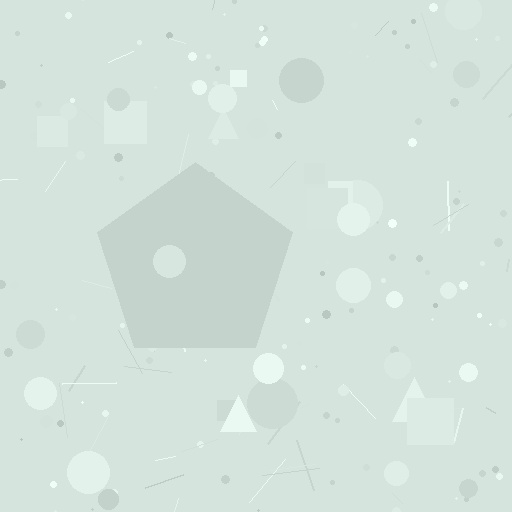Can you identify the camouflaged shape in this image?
The camouflaged shape is a pentagon.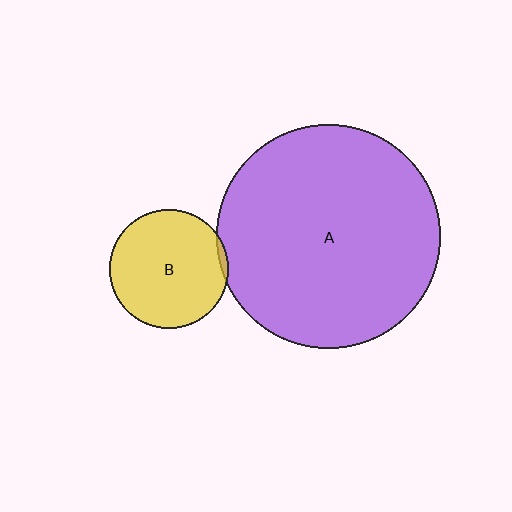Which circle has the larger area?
Circle A (purple).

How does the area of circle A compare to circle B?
Approximately 3.5 times.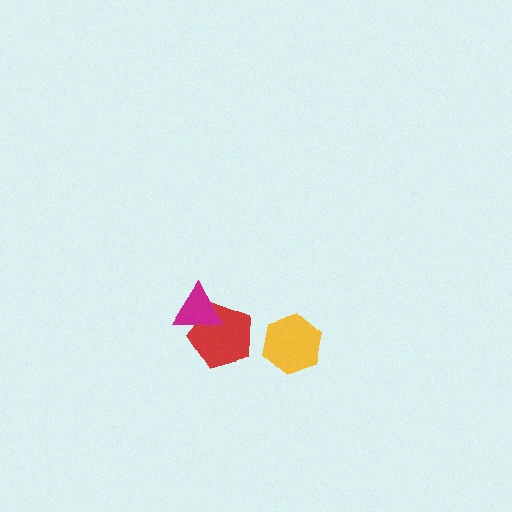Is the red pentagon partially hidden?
Yes, it is partially covered by another shape.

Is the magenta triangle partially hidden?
No, no other shape covers it.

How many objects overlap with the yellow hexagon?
0 objects overlap with the yellow hexagon.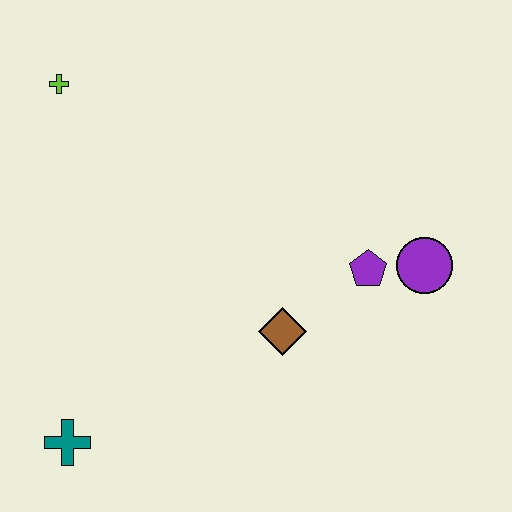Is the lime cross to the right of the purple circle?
No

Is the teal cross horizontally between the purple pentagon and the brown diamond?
No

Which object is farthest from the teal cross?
The purple circle is farthest from the teal cross.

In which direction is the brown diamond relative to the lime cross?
The brown diamond is below the lime cross.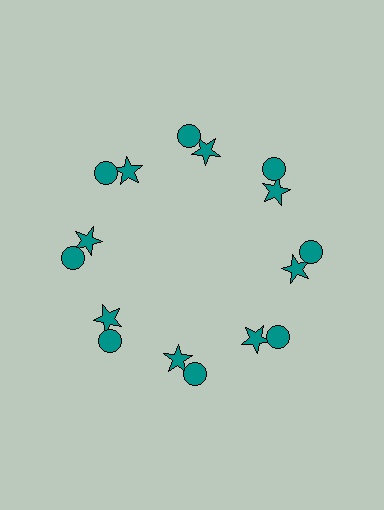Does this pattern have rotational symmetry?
Yes, this pattern has 8-fold rotational symmetry. It looks the same after rotating 45 degrees around the center.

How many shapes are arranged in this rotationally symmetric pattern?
There are 16 shapes, arranged in 8 groups of 2.